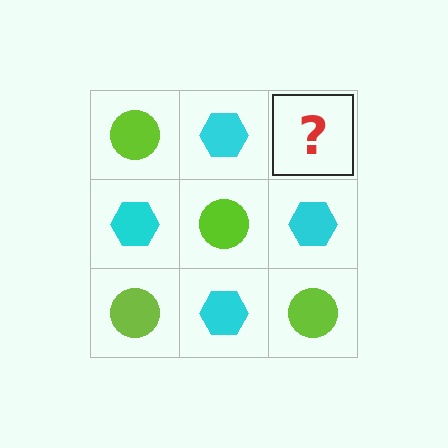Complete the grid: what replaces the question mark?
The question mark should be replaced with a lime circle.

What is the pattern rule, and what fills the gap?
The rule is that it alternates lime circle and cyan hexagon in a checkerboard pattern. The gap should be filled with a lime circle.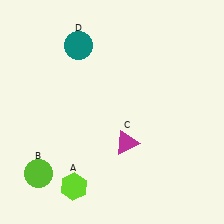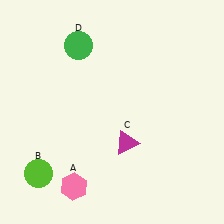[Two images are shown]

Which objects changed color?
A changed from lime to pink. D changed from teal to green.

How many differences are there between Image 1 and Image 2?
There are 2 differences between the two images.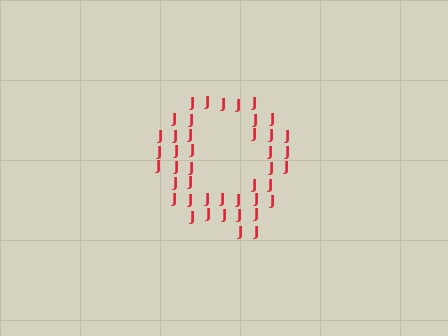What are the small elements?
The small elements are letter J's.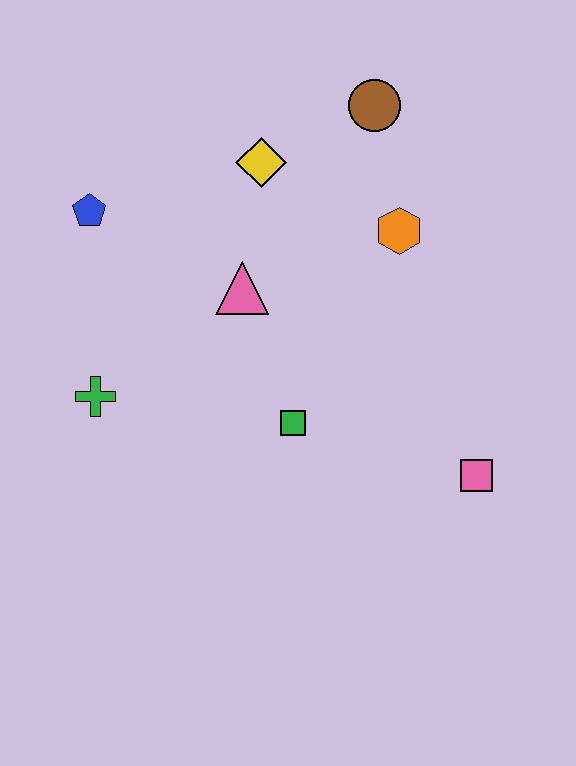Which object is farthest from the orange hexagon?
The green cross is farthest from the orange hexagon.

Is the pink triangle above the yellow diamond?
No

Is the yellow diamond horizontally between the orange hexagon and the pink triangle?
Yes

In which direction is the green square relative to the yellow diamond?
The green square is below the yellow diamond.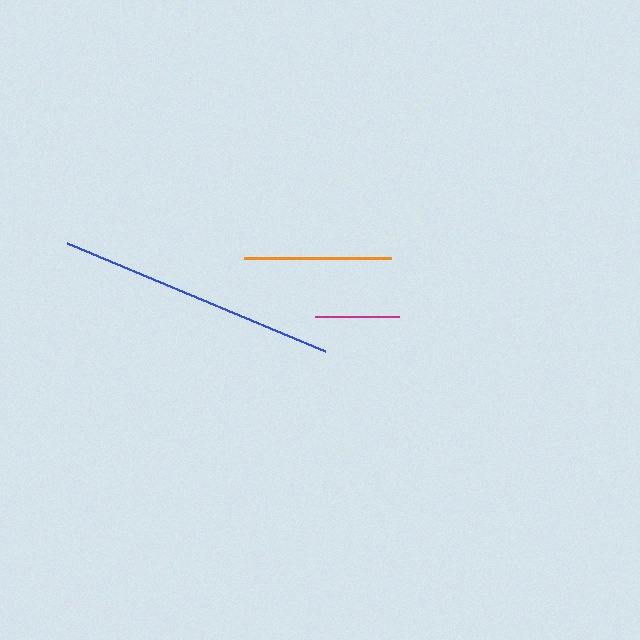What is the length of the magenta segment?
The magenta segment is approximately 84 pixels long.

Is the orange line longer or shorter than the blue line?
The blue line is longer than the orange line.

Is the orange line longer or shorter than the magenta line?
The orange line is longer than the magenta line.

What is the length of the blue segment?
The blue segment is approximately 279 pixels long.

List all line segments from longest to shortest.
From longest to shortest: blue, orange, magenta.